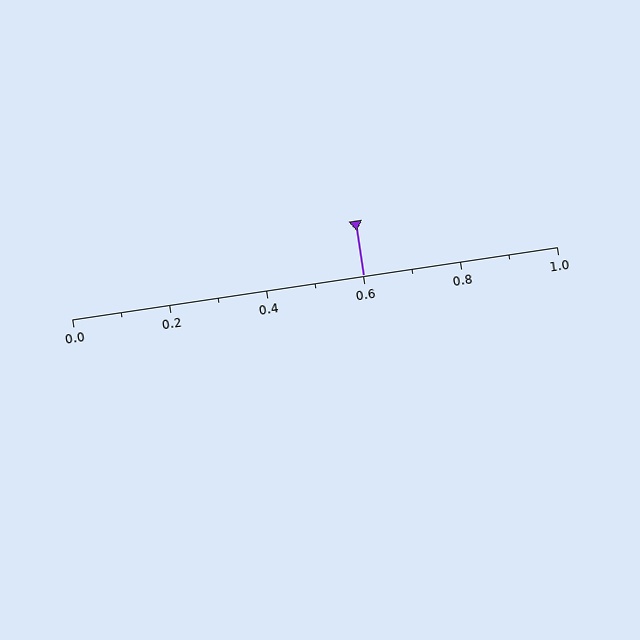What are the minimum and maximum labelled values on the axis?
The axis runs from 0.0 to 1.0.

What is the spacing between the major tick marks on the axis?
The major ticks are spaced 0.2 apart.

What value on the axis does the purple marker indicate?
The marker indicates approximately 0.6.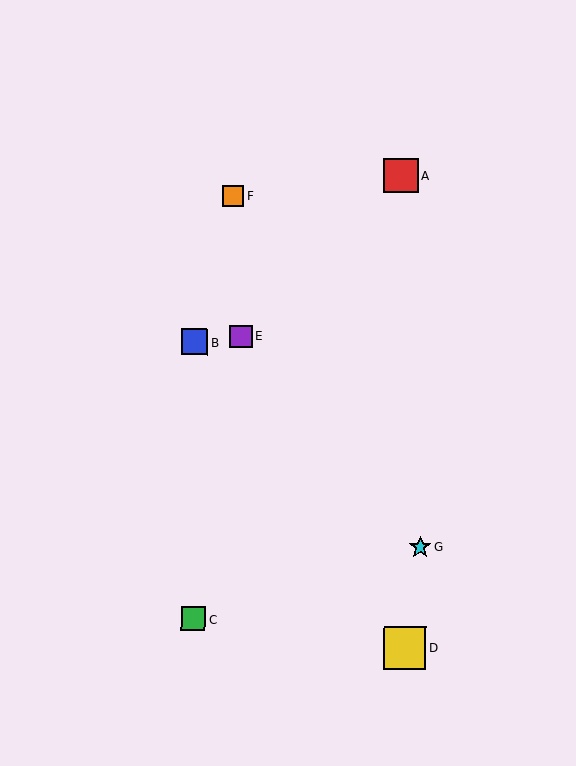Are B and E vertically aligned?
No, B is at x≈195 and E is at x≈241.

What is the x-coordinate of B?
Object B is at x≈195.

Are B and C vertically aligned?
Yes, both are at x≈195.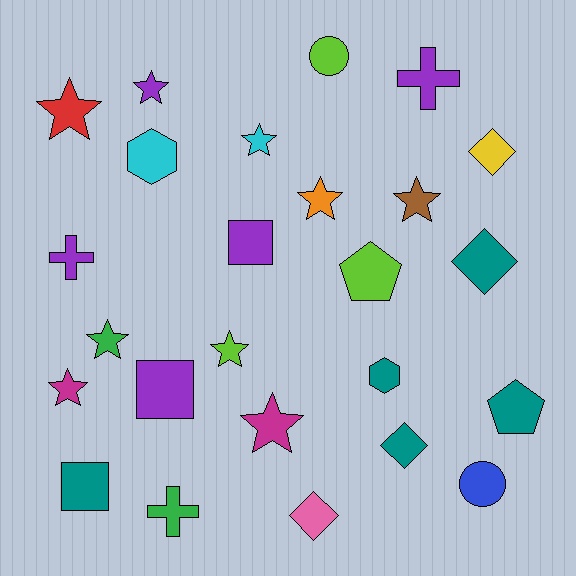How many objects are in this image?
There are 25 objects.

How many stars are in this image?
There are 9 stars.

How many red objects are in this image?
There is 1 red object.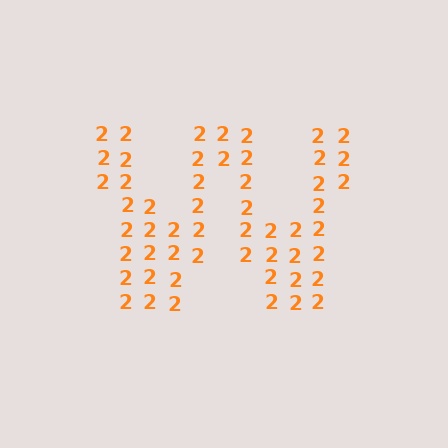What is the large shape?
The large shape is the letter W.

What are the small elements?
The small elements are digit 2's.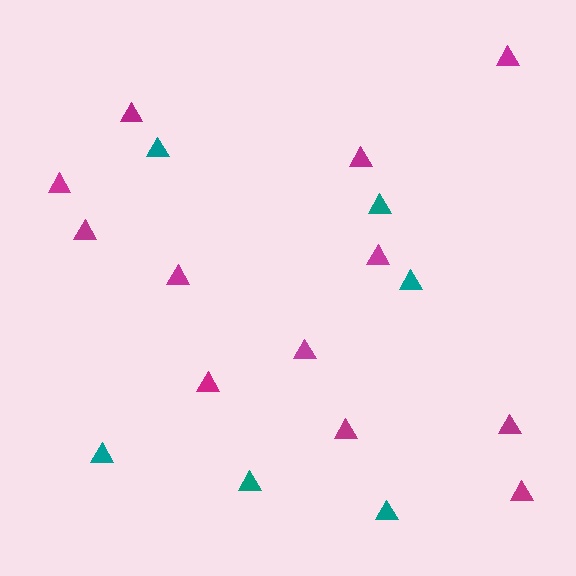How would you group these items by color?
There are 2 groups: one group of teal triangles (6) and one group of magenta triangles (12).